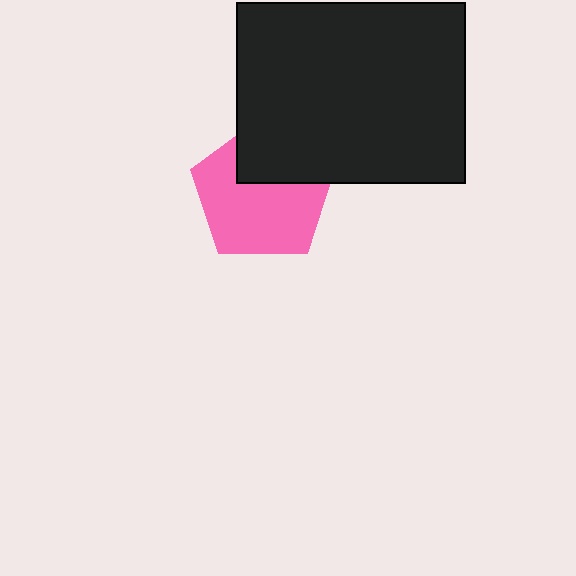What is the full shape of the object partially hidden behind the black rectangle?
The partially hidden object is a pink pentagon.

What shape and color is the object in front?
The object in front is a black rectangle.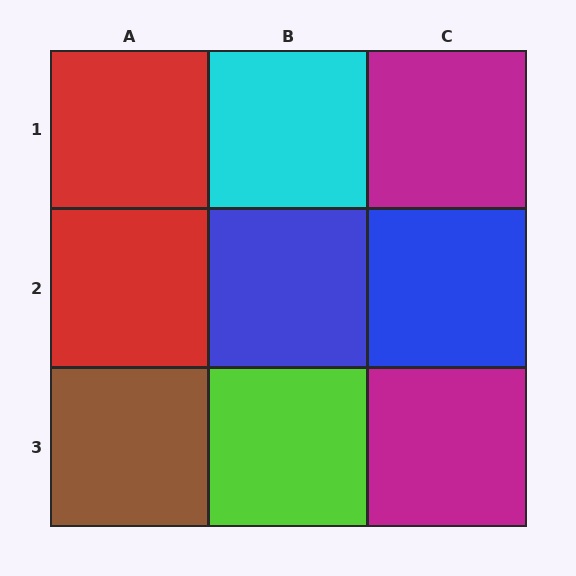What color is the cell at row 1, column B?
Cyan.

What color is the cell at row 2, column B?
Blue.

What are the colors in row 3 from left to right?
Brown, lime, magenta.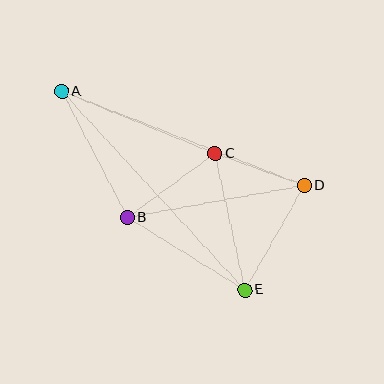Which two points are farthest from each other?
Points A and E are farthest from each other.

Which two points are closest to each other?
Points C and D are closest to each other.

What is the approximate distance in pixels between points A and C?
The distance between A and C is approximately 166 pixels.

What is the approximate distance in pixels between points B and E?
The distance between B and E is approximately 138 pixels.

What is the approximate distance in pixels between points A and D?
The distance between A and D is approximately 260 pixels.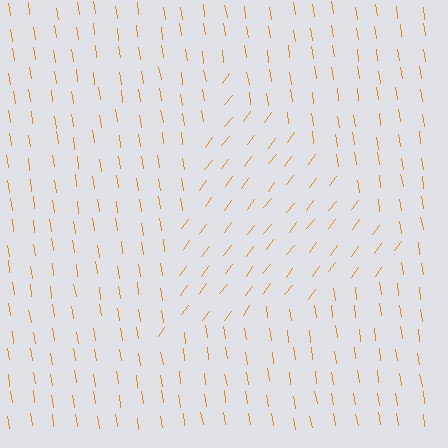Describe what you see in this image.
The image is filled with small orange line segments. A triangle region in the image has lines oriented differently from the surrounding lines, creating a visible texture boundary.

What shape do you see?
I see a triangle.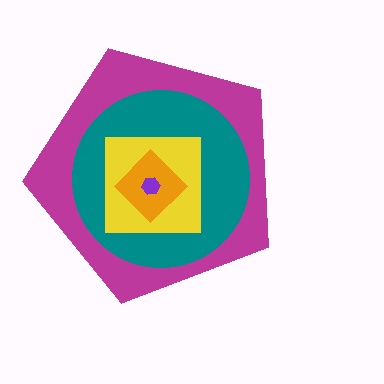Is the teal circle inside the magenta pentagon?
Yes.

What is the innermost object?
The purple hexagon.